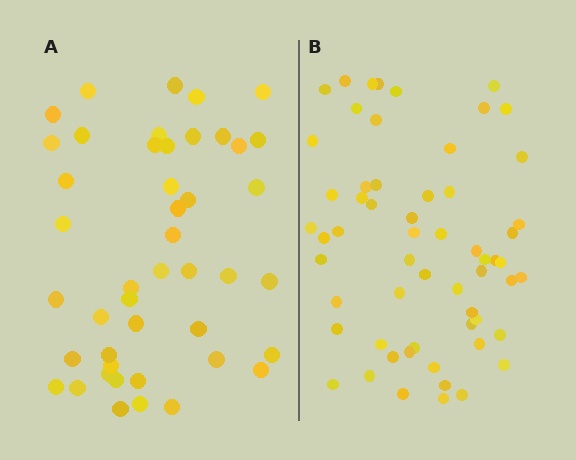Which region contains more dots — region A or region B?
Region B (the right region) has more dots.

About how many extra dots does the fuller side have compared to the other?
Region B has approximately 15 more dots than region A.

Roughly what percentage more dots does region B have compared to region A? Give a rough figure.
About 30% more.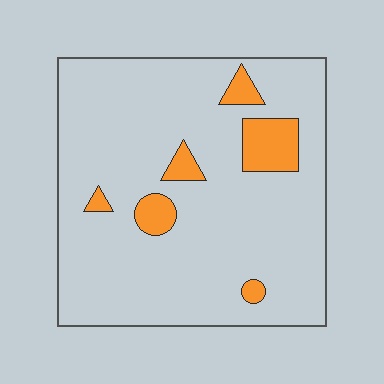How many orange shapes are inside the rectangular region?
6.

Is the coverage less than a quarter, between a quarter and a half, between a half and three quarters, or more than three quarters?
Less than a quarter.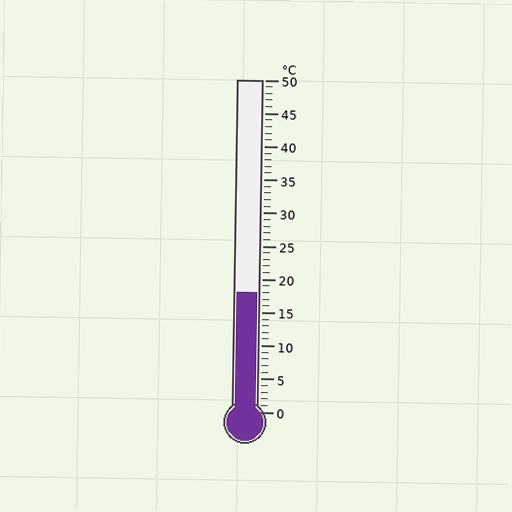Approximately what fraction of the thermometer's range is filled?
The thermometer is filled to approximately 35% of its range.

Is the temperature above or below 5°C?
The temperature is above 5°C.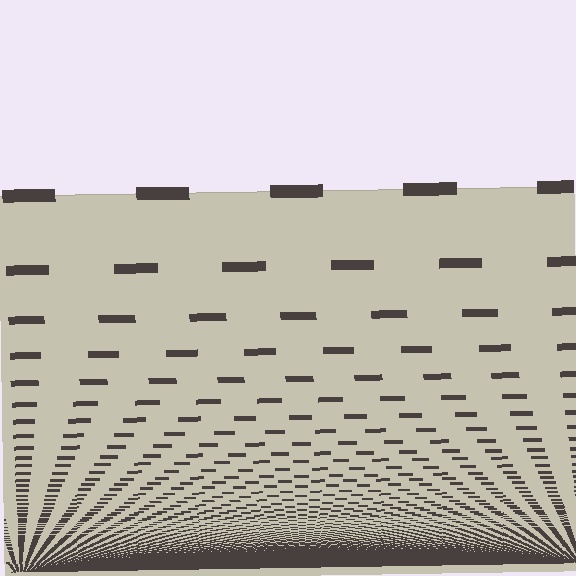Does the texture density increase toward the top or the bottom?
Density increases toward the bottom.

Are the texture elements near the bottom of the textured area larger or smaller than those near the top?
Smaller. The gradient is inverted — elements near the bottom are smaller and denser.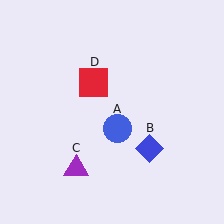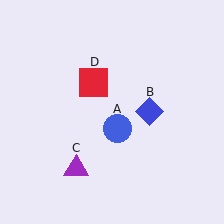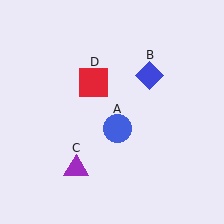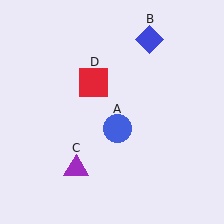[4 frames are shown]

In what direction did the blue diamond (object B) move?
The blue diamond (object B) moved up.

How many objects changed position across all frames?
1 object changed position: blue diamond (object B).